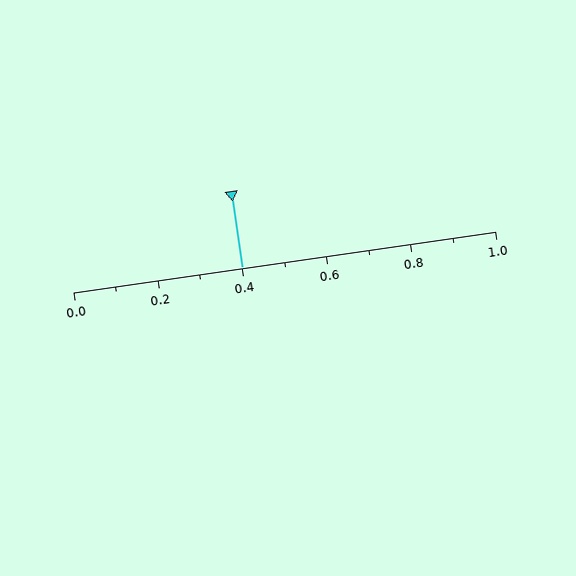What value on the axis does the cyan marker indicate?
The marker indicates approximately 0.4.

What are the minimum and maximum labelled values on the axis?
The axis runs from 0.0 to 1.0.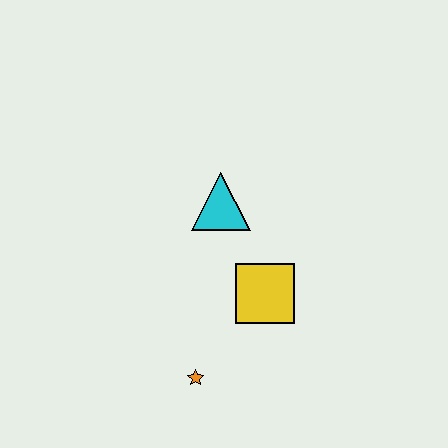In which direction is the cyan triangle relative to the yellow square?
The cyan triangle is above the yellow square.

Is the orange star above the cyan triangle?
No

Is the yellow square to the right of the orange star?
Yes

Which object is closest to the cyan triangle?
The yellow square is closest to the cyan triangle.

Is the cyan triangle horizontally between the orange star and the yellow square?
Yes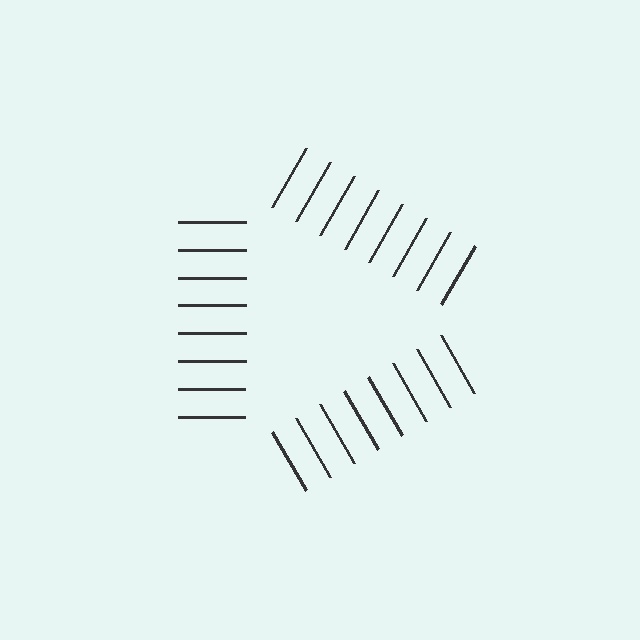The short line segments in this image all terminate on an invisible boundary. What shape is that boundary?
An illusory triangle — the line segments terminate on its edges but no continuous stroke is drawn.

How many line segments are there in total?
24 — 8 along each of the 3 edges.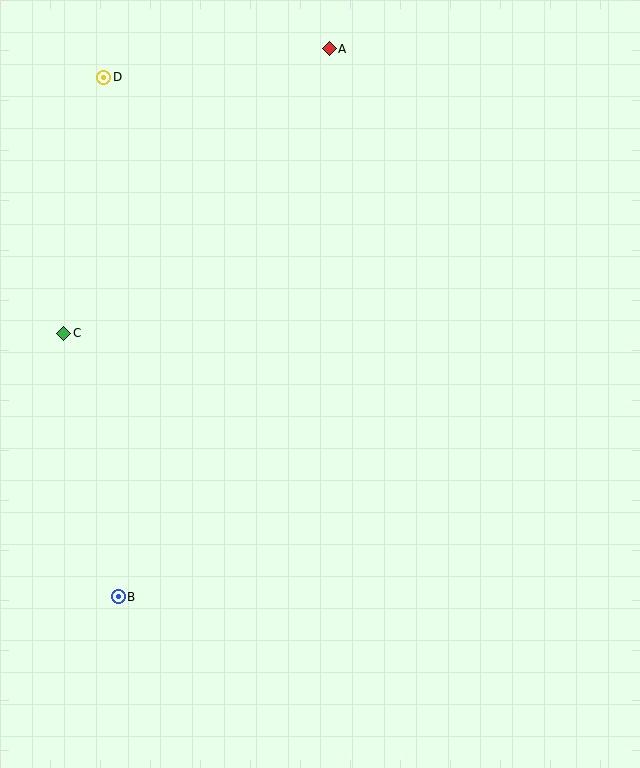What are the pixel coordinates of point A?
Point A is at (329, 49).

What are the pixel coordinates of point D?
Point D is at (104, 77).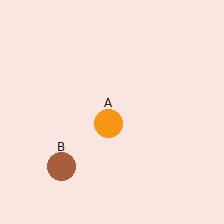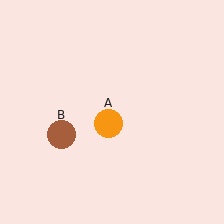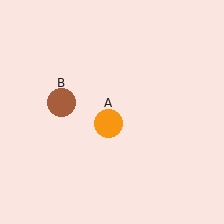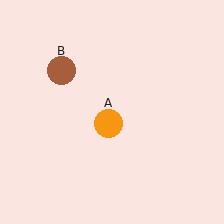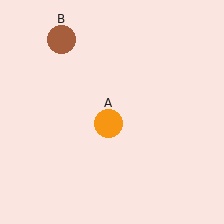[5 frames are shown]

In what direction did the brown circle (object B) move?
The brown circle (object B) moved up.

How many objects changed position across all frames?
1 object changed position: brown circle (object B).